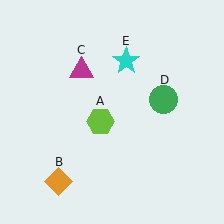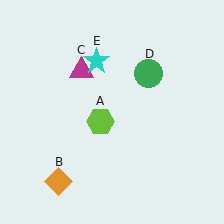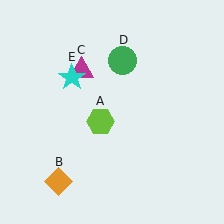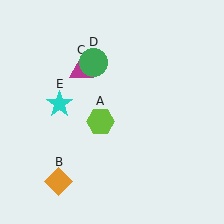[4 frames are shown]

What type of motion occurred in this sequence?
The green circle (object D), cyan star (object E) rotated counterclockwise around the center of the scene.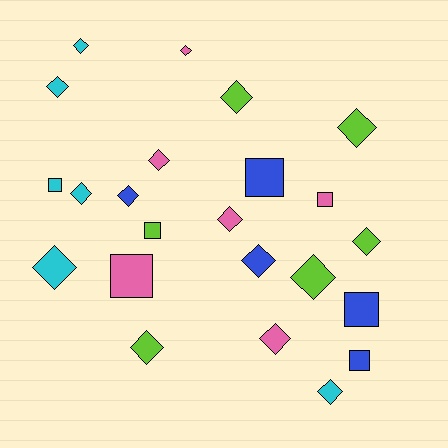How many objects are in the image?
There are 23 objects.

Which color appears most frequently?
Pink, with 6 objects.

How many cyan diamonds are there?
There are 5 cyan diamonds.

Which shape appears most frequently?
Diamond, with 16 objects.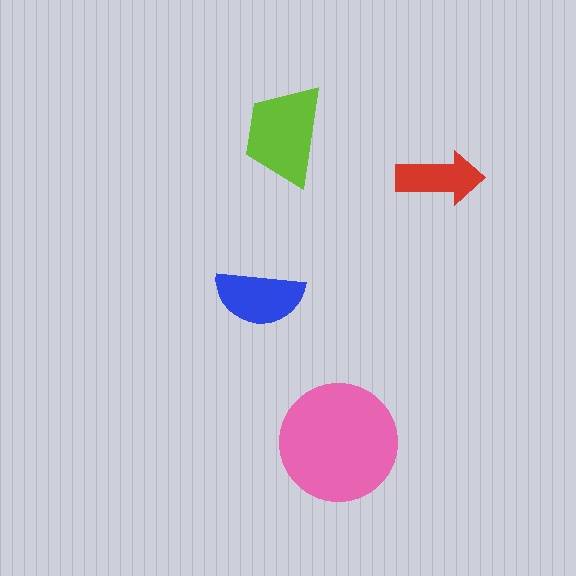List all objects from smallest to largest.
The red arrow, the blue semicircle, the lime trapezoid, the pink circle.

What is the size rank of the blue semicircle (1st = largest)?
3rd.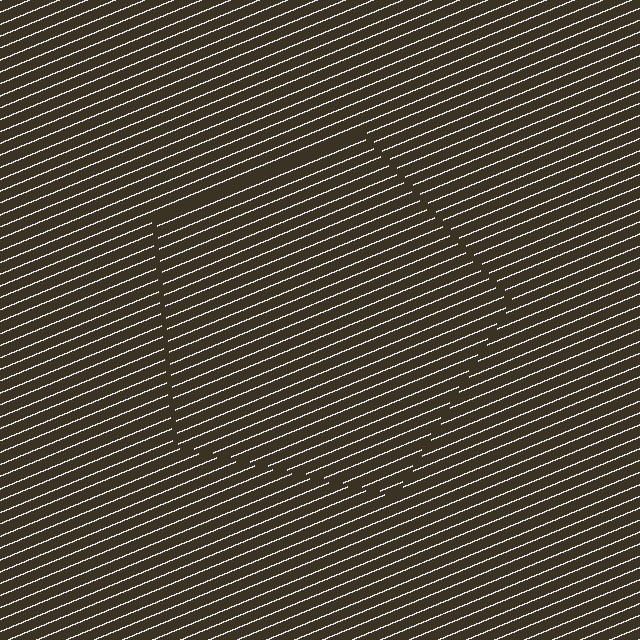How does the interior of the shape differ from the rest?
The interior of the shape contains the same grating, shifted by half a period — the contour is defined by the phase discontinuity where line-ends from the inner and outer gratings abut.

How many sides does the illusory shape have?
5 sides — the line-ends trace a pentagon.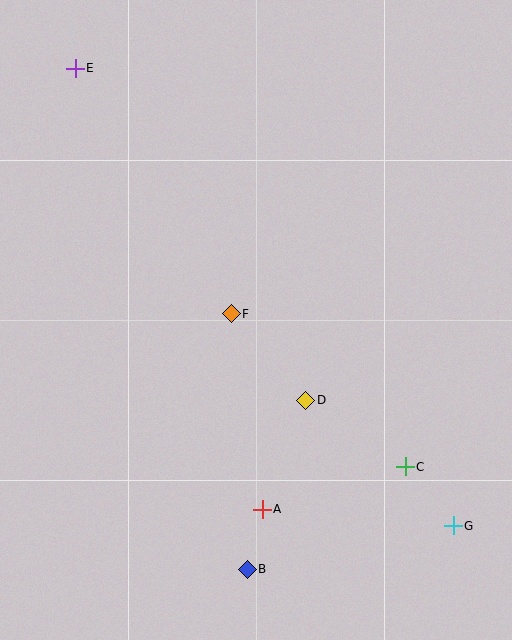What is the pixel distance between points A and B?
The distance between A and B is 62 pixels.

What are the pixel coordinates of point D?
Point D is at (306, 400).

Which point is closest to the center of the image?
Point F at (231, 314) is closest to the center.